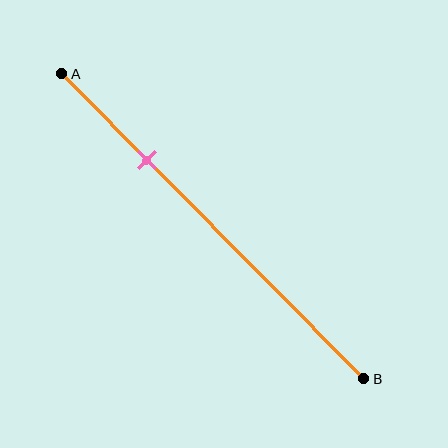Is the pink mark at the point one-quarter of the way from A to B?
No, the mark is at about 30% from A, not at the 25% one-quarter point.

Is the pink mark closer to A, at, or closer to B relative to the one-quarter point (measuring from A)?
The pink mark is closer to point B than the one-quarter point of segment AB.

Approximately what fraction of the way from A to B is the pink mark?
The pink mark is approximately 30% of the way from A to B.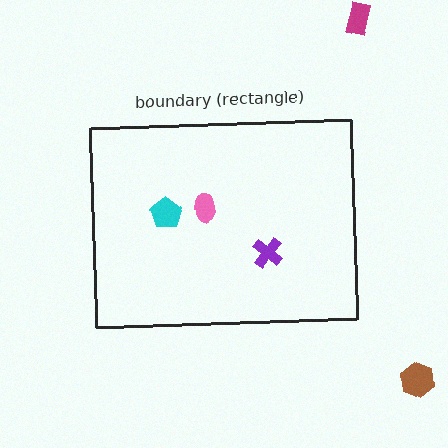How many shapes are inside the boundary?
3 inside, 2 outside.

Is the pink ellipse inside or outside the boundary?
Inside.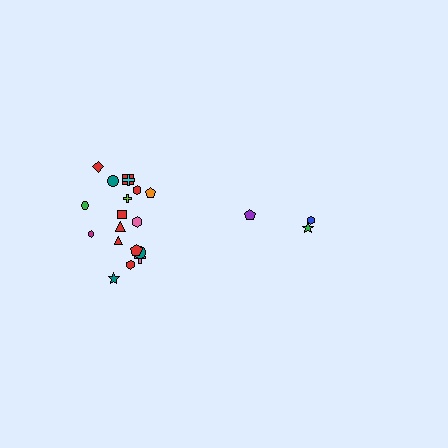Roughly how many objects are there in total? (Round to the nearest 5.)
Roughly 20 objects in total.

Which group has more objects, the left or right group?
The left group.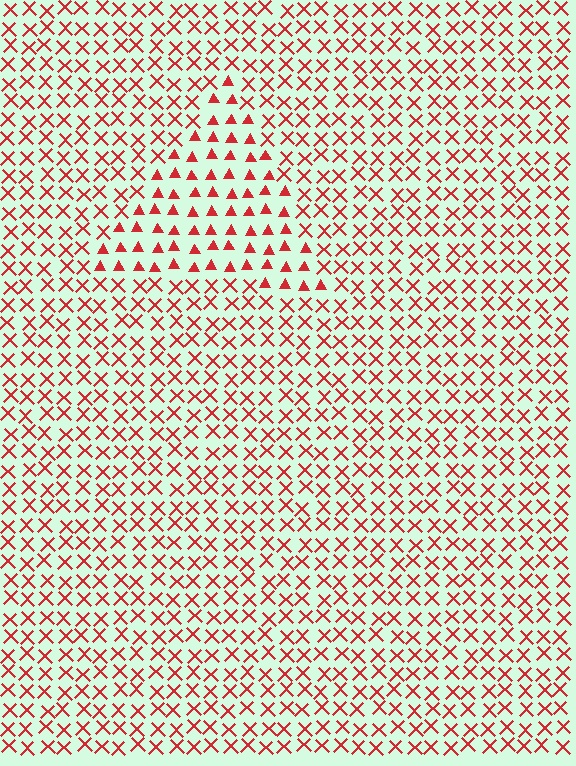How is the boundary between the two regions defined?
The boundary is defined by a change in element shape: triangles inside vs. X marks outside. All elements share the same color and spacing.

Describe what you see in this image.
The image is filled with small red elements arranged in a uniform grid. A triangle-shaped region contains triangles, while the surrounding area contains X marks. The boundary is defined purely by the change in element shape.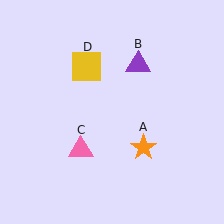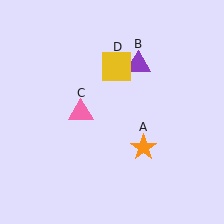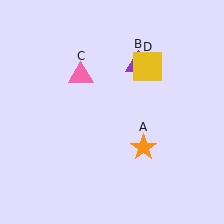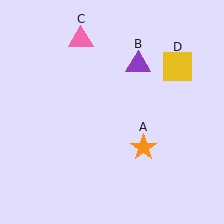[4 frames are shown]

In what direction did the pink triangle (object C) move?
The pink triangle (object C) moved up.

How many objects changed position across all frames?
2 objects changed position: pink triangle (object C), yellow square (object D).